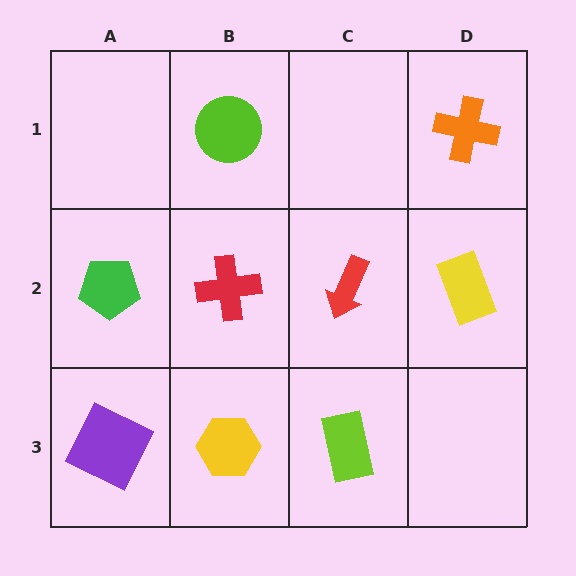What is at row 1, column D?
An orange cross.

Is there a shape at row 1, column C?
No, that cell is empty.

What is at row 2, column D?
A yellow rectangle.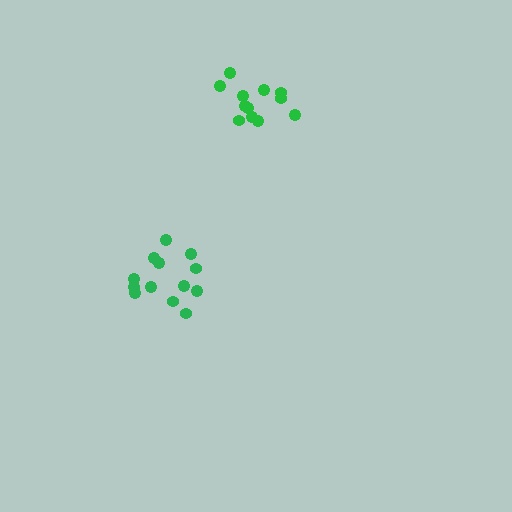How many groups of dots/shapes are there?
There are 2 groups.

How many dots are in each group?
Group 1: 13 dots, Group 2: 12 dots (25 total).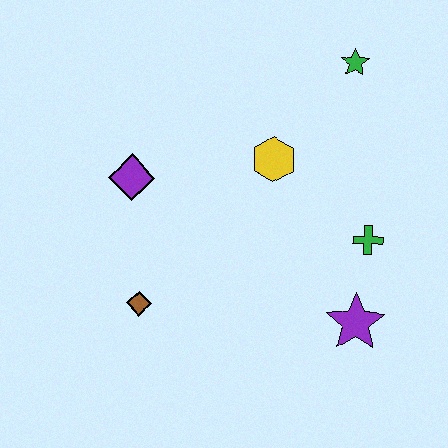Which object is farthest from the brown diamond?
The green star is farthest from the brown diamond.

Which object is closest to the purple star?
The green cross is closest to the purple star.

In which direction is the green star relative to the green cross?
The green star is above the green cross.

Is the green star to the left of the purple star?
Yes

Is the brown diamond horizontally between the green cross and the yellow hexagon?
No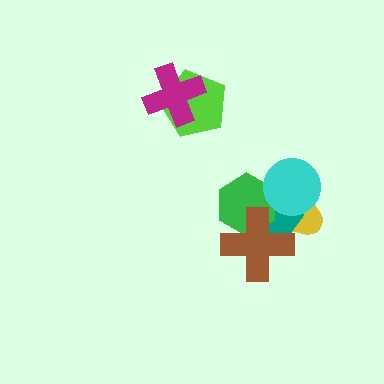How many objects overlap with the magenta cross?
1 object overlaps with the magenta cross.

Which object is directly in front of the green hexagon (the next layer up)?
The brown cross is directly in front of the green hexagon.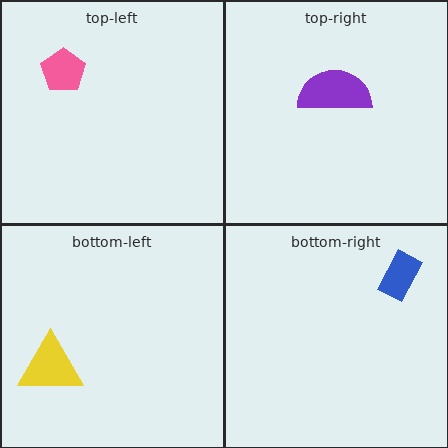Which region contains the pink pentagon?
The top-left region.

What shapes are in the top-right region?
The purple semicircle.